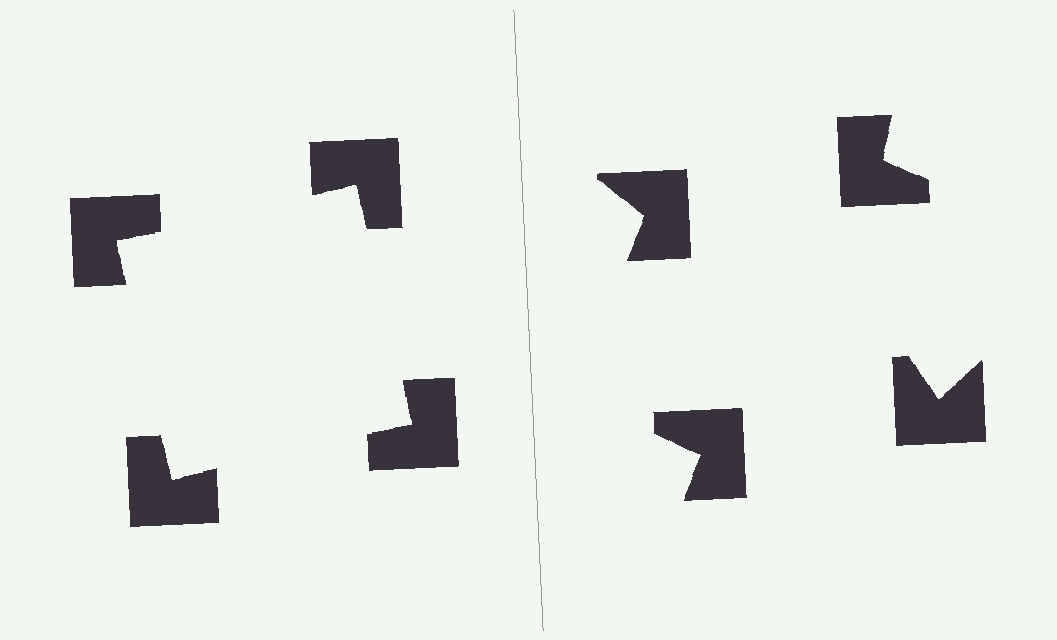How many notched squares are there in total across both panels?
8 — 4 on each side.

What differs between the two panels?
The notched squares are positioned identically on both sides; only the wedge orientations differ. On the left they align to a square; on the right they are misaligned.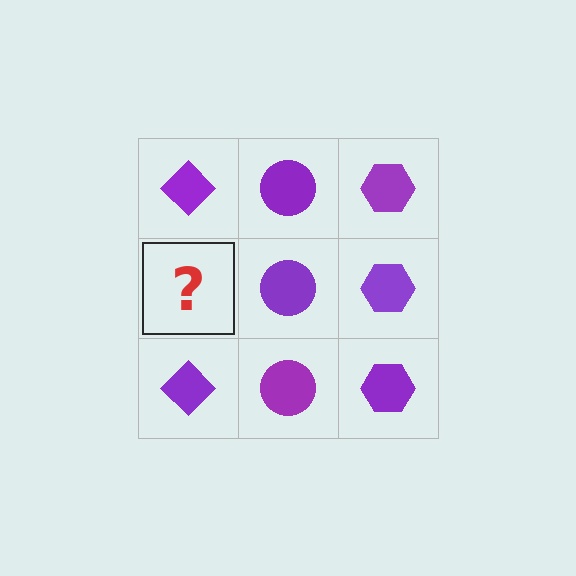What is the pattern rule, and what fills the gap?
The rule is that each column has a consistent shape. The gap should be filled with a purple diamond.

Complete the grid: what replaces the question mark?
The question mark should be replaced with a purple diamond.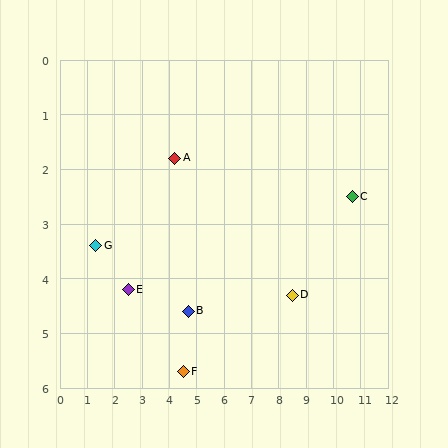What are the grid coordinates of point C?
Point C is at approximately (10.7, 2.5).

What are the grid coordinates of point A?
Point A is at approximately (4.2, 1.8).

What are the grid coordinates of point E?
Point E is at approximately (2.5, 4.2).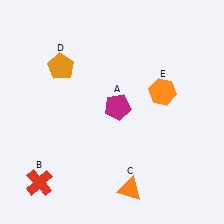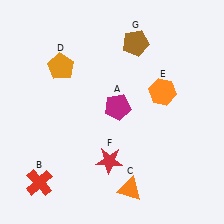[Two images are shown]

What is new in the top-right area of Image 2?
A brown pentagon (G) was added in the top-right area of Image 2.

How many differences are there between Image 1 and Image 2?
There are 2 differences between the two images.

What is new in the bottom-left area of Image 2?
A red star (F) was added in the bottom-left area of Image 2.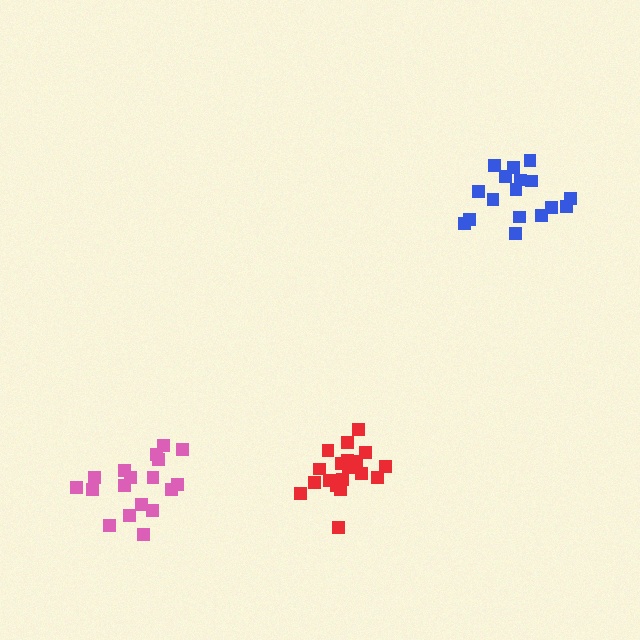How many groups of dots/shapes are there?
There are 3 groups.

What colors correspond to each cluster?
The clusters are colored: blue, red, pink.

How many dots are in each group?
Group 1: 17 dots, Group 2: 19 dots, Group 3: 18 dots (54 total).